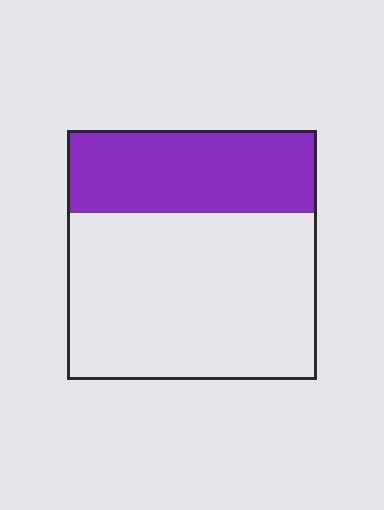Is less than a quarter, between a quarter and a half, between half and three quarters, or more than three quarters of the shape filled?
Between a quarter and a half.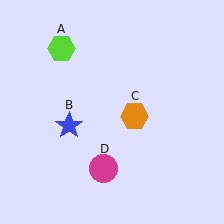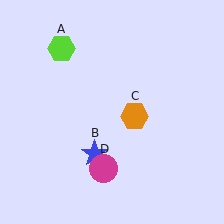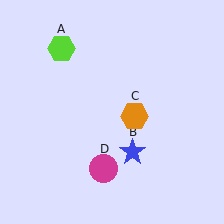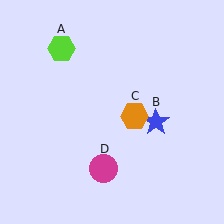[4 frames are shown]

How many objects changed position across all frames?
1 object changed position: blue star (object B).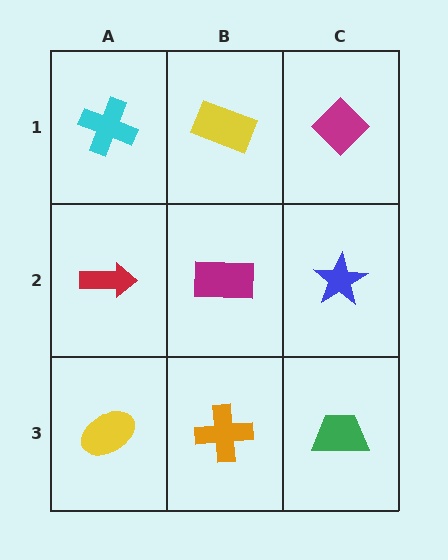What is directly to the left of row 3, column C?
An orange cross.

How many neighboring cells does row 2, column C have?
3.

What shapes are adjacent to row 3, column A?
A red arrow (row 2, column A), an orange cross (row 3, column B).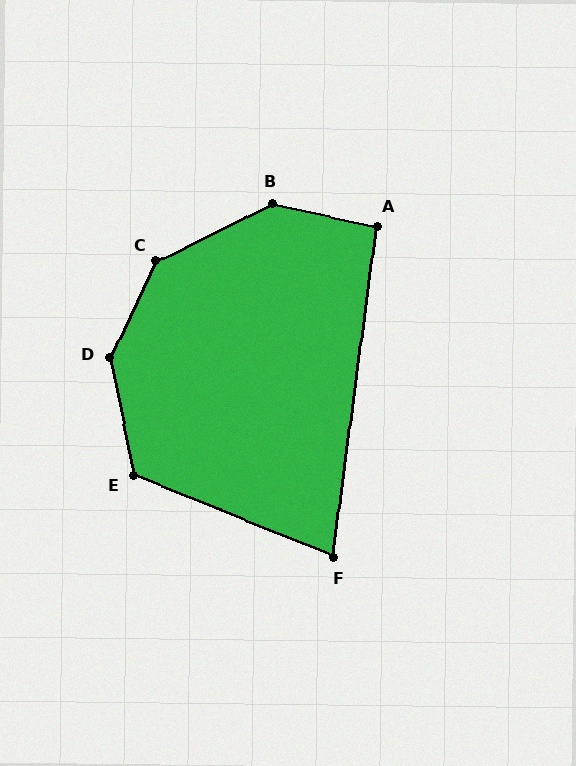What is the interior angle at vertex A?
Approximately 95 degrees (approximately right).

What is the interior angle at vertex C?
Approximately 142 degrees (obtuse).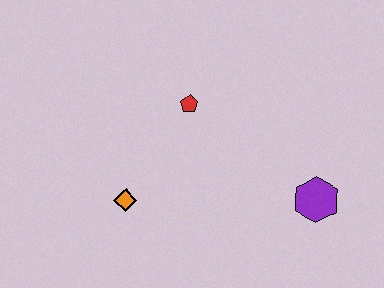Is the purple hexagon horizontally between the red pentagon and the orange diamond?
No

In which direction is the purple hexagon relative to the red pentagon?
The purple hexagon is to the right of the red pentagon.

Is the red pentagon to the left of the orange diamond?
No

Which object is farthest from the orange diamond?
The purple hexagon is farthest from the orange diamond.